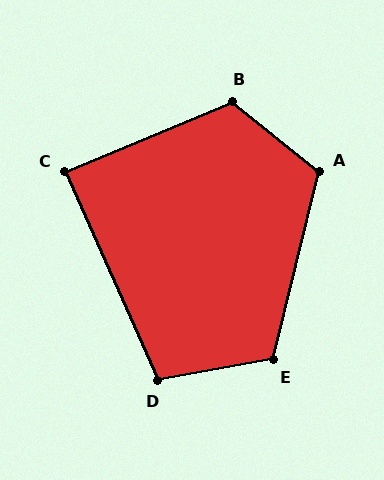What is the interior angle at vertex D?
Approximately 104 degrees (obtuse).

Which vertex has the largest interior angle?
B, at approximately 118 degrees.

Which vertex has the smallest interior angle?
C, at approximately 89 degrees.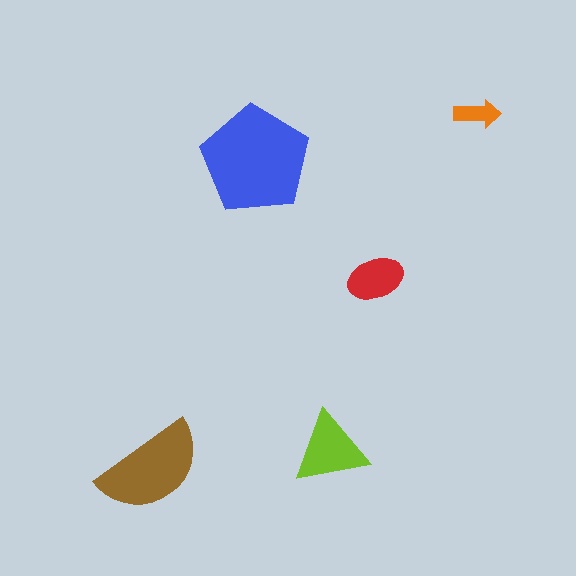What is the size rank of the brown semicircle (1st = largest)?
2nd.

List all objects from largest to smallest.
The blue pentagon, the brown semicircle, the lime triangle, the red ellipse, the orange arrow.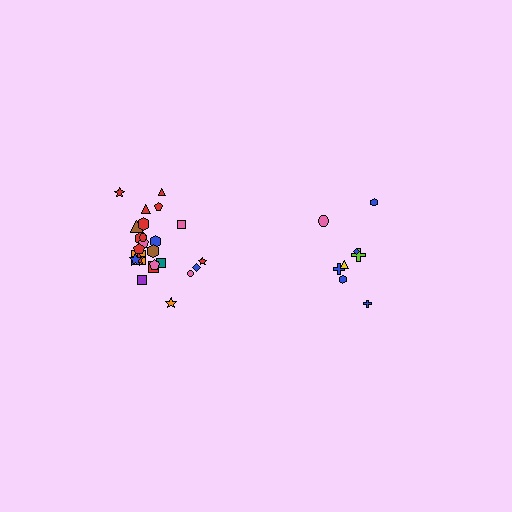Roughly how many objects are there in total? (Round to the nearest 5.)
Roughly 35 objects in total.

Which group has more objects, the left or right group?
The left group.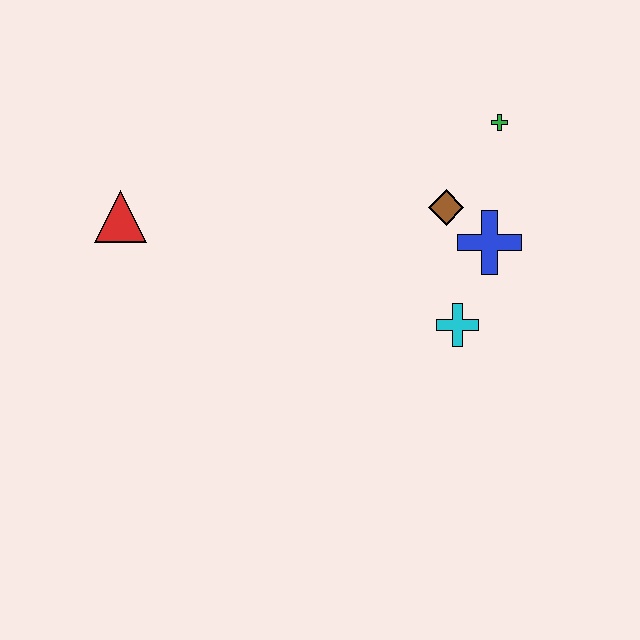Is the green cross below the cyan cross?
No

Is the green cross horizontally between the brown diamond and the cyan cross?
No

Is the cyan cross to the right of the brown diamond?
Yes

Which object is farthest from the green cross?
The red triangle is farthest from the green cross.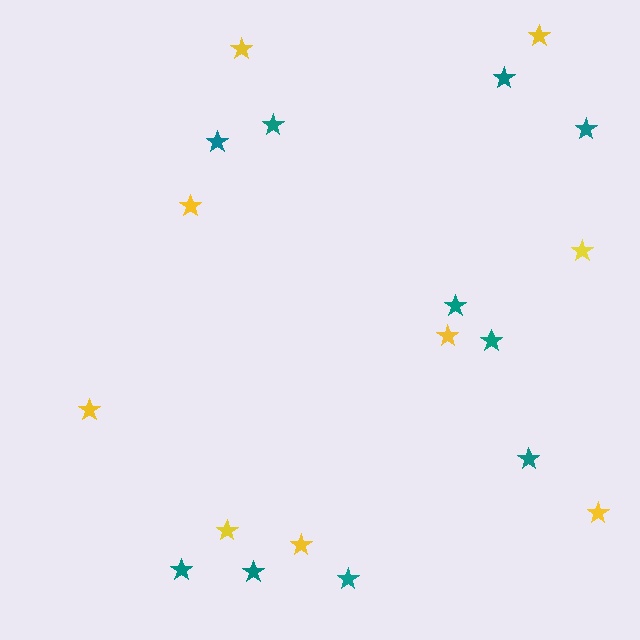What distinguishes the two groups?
There are 2 groups: one group of yellow stars (9) and one group of teal stars (10).